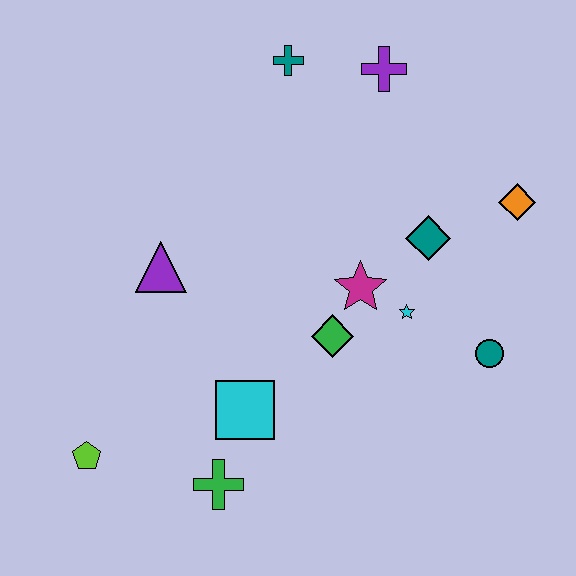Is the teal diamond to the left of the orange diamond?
Yes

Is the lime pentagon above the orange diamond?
No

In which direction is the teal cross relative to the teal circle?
The teal cross is above the teal circle.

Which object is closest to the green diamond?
The magenta star is closest to the green diamond.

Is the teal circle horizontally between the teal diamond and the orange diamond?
Yes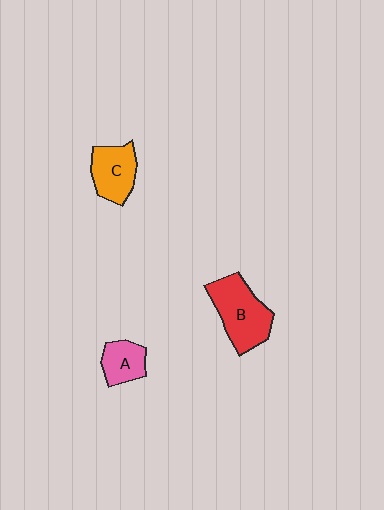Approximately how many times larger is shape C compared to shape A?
Approximately 1.4 times.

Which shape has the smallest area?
Shape A (pink).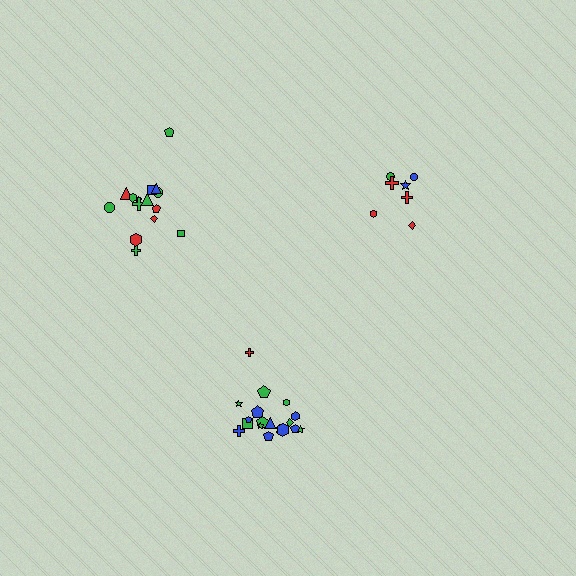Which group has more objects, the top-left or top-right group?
The top-left group.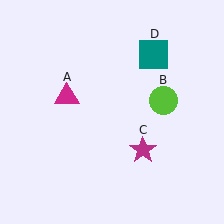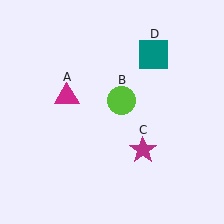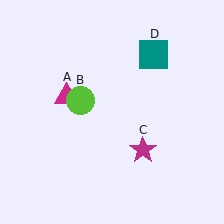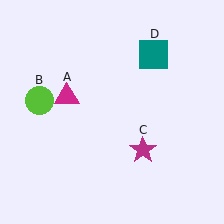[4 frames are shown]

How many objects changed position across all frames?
1 object changed position: lime circle (object B).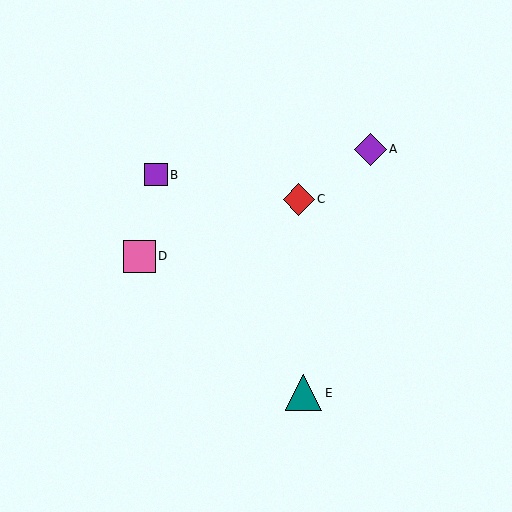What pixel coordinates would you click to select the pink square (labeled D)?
Click at (139, 256) to select the pink square D.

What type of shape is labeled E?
Shape E is a teal triangle.